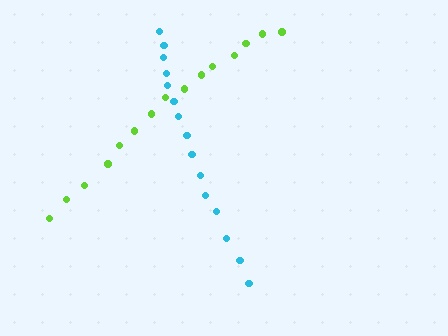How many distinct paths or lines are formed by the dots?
There are 2 distinct paths.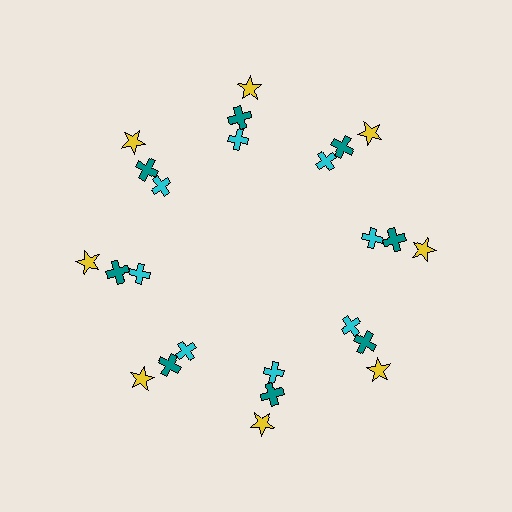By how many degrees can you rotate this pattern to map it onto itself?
The pattern maps onto itself every 45 degrees of rotation.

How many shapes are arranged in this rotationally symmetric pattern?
There are 24 shapes, arranged in 8 groups of 3.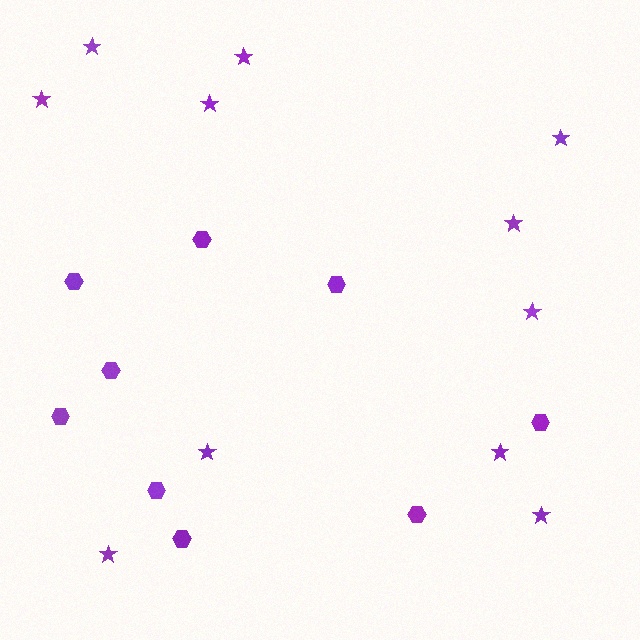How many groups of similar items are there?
There are 2 groups: one group of stars (11) and one group of hexagons (9).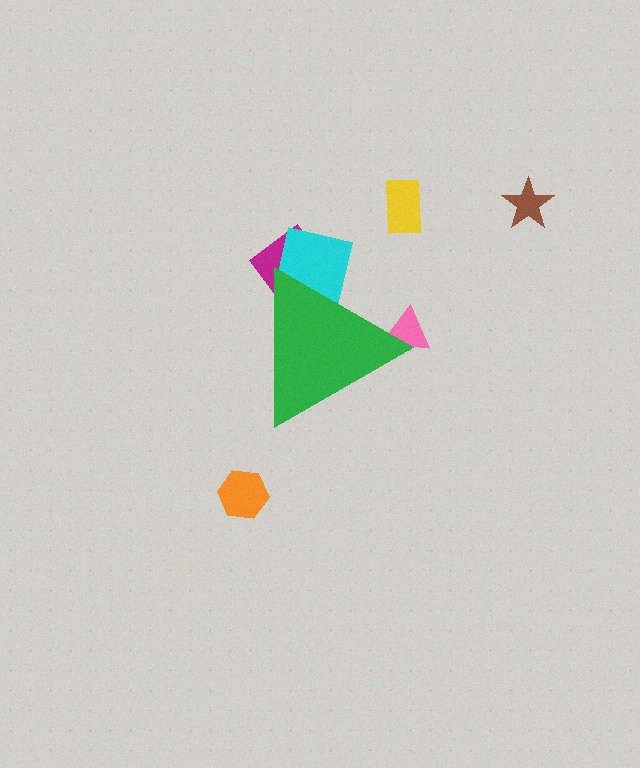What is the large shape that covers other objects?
A green triangle.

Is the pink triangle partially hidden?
Yes, the pink triangle is partially hidden behind the green triangle.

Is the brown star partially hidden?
No, the brown star is fully visible.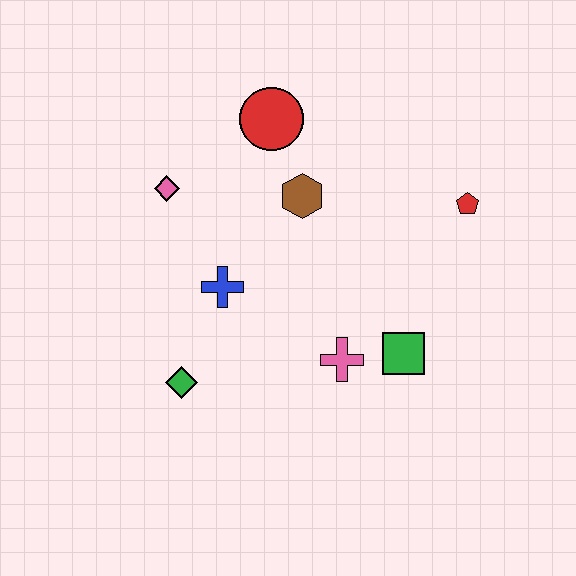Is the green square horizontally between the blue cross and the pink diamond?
No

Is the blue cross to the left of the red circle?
Yes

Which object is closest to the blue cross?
The green diamond is closest to the blue cross.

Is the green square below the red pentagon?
Yes